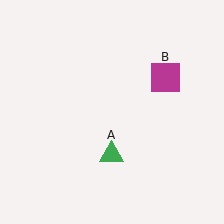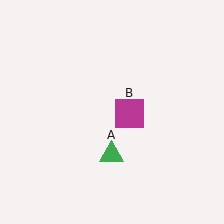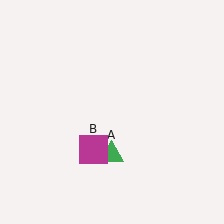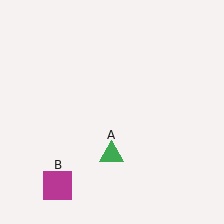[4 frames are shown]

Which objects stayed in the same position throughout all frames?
Green triangle (object A) remained stationary.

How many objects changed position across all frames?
1 object changed position: magenta square (object B).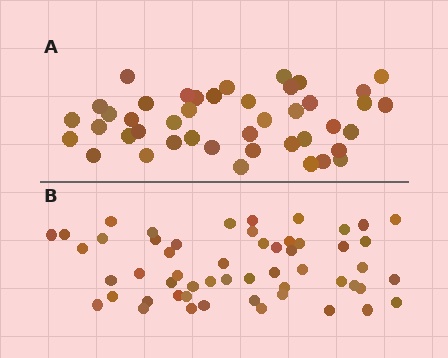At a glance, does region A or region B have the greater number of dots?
Region B (the bottom region) has more dots.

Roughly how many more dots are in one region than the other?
Region B has roughly 12 or so more dots than region A.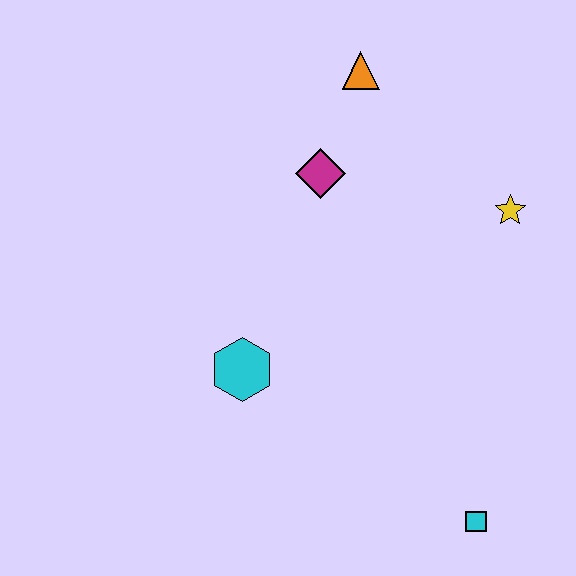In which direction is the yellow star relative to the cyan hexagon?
The yellow star is to the right of the cyan hexagon.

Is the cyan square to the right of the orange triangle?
Yes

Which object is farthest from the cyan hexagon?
The orange triangle is farthest from the cyan hexagon.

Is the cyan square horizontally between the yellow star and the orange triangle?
Yes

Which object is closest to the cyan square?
The cyan hexagon is closest to the cyan square.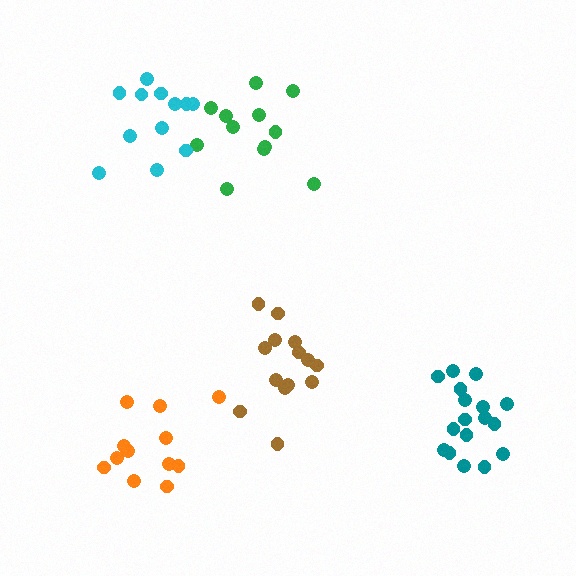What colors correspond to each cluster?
The clusters are colored: green, cyan, brown, teal, orange.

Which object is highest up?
The cyan cluster is topmost.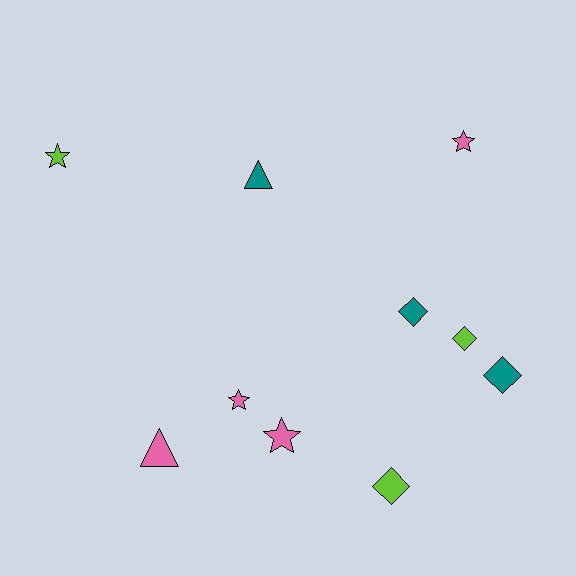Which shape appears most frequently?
Diamond, with 4 objects.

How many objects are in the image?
There are 10 objects.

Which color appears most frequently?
Pink, with 4 objects.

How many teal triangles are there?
There is 1 teal triangle.